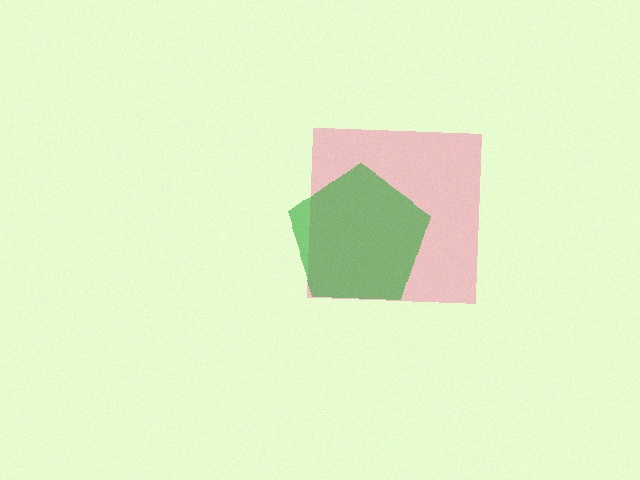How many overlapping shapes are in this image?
There are 2 overlapping shapes in the image.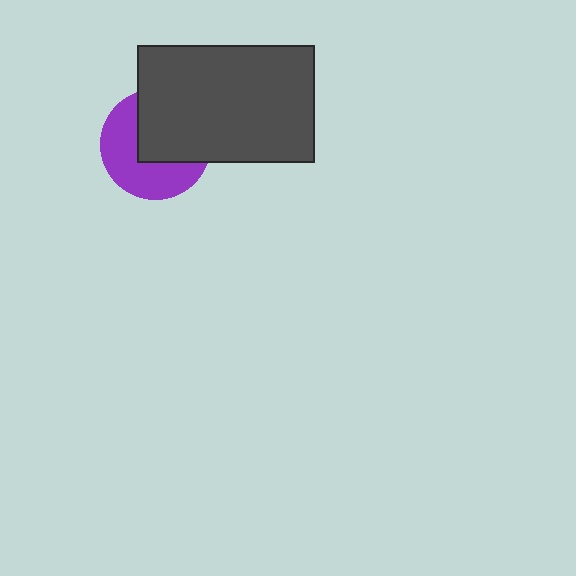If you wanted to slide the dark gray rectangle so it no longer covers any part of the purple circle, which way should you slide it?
Slide it toward the upper-right — that is the most direct way to separate the two shapes.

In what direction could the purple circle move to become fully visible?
The purple circle could move toward the lower-left. That would shift it out from behind the dark gray rectangle entirely.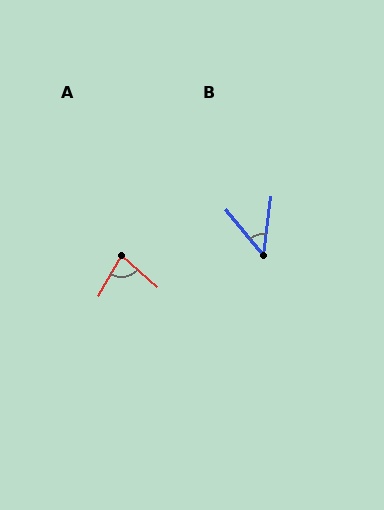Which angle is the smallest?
B, at approximately 46 degrees.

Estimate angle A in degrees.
Approximately 78 degrees.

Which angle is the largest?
A, at approximately 78 degrees.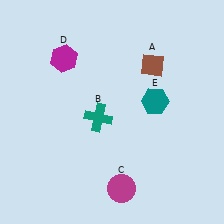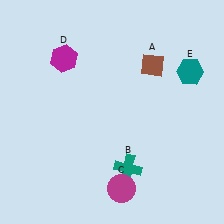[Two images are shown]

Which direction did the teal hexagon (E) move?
The teal hexagon (E) moved right.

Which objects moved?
The objects that moved are: the teal cross (B), the teal hexagon (E).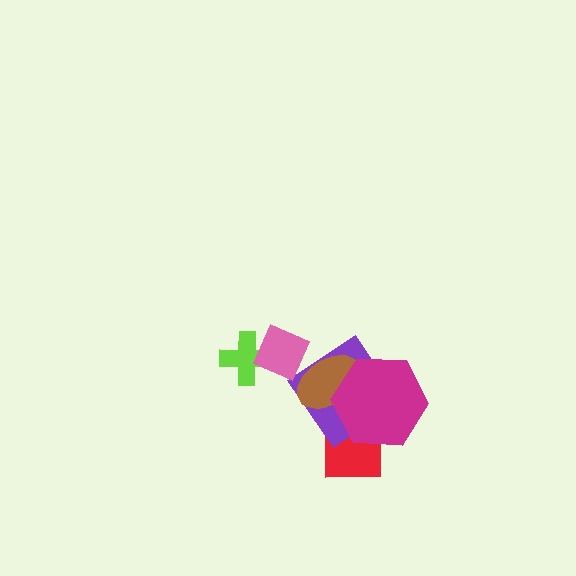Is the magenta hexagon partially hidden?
No, no other shape covers it.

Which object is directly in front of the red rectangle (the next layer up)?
The purple diamond is directly in front of the red rectangle.